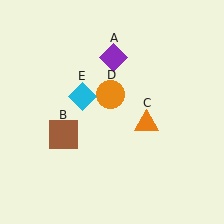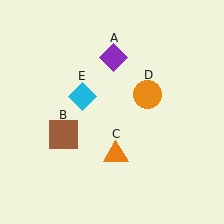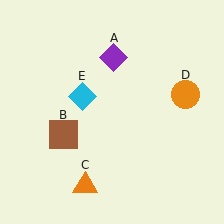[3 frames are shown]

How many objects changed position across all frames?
2 objects changed position: orange triangle (object C), orange circle (object D).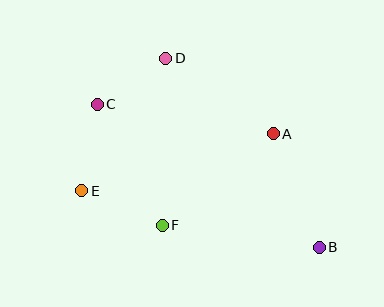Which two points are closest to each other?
Points C and D are closest to each other.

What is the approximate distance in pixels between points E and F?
The distance between E and F is approximately 87 pixels.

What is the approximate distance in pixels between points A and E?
The distance between A and E is approximately 200 pixels.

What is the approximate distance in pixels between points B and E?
The distance between B and E is approximately 244 pixels.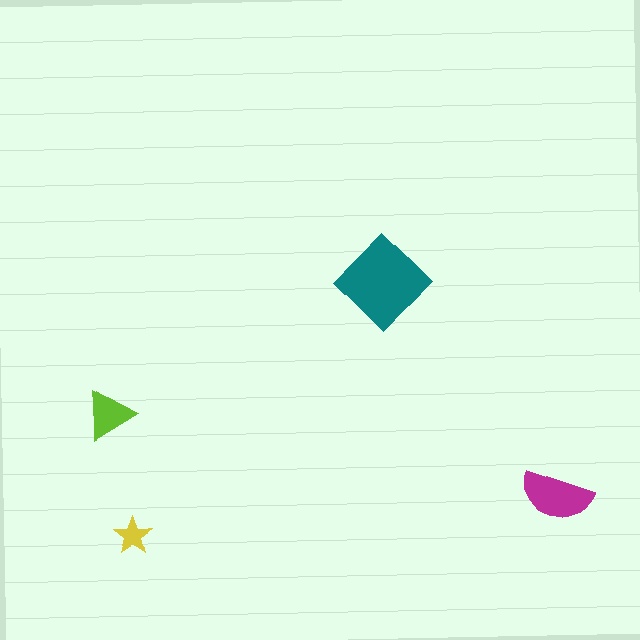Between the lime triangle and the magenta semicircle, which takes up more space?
The magenta semicircle.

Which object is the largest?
The teal diamond.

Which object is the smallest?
The yellow star.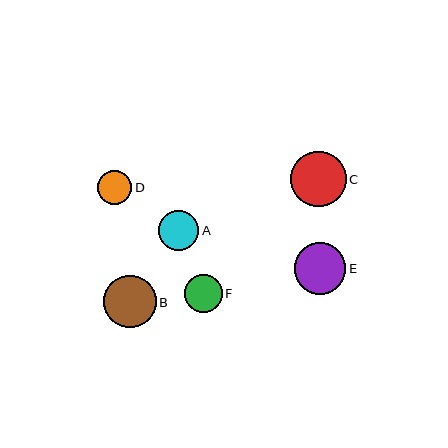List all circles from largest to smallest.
From largest to smallest: C, B, E, A, F, D.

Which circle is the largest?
Circle C is the largest with a size of approximately 56 pixels.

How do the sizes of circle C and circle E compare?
Circle C and circle E are approximately the same size.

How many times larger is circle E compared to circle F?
Circle E is approximately 1.4 times the size of circle F.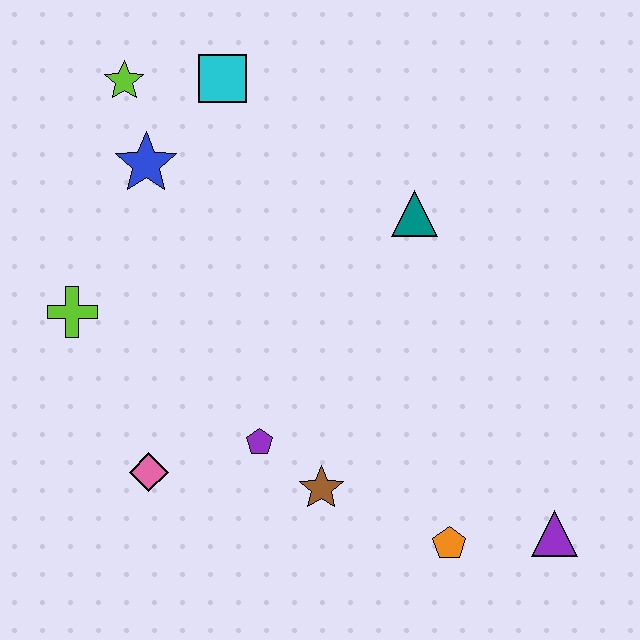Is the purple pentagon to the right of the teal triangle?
No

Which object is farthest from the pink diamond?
The purple triangle is farthest from the pink diamond.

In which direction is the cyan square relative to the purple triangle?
The cyan square is above the purple triangle.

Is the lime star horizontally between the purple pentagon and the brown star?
No